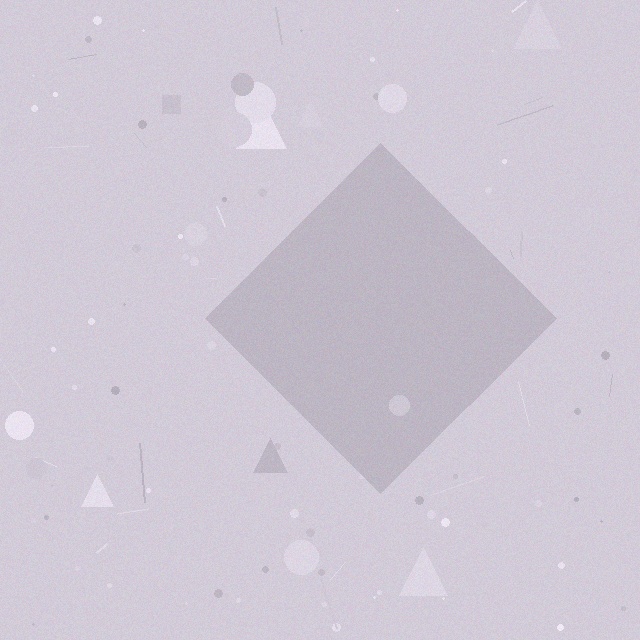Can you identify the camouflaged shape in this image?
The camouflaged shape is a diamond.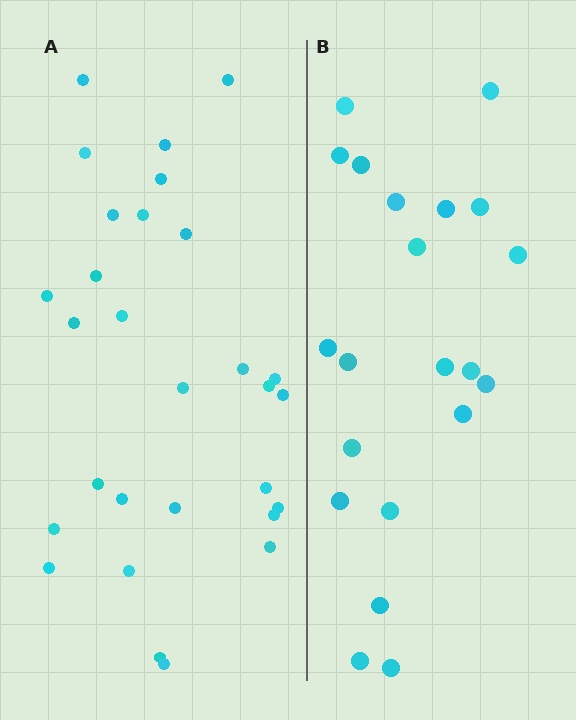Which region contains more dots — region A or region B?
Region A (the left region) has more dots.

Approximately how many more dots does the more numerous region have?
Region A has roughly 8 or so more dots than region B.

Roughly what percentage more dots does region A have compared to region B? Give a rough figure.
About 40% more.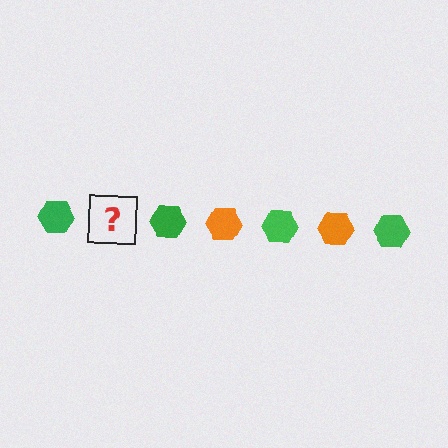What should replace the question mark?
The question mark should be replaced with an orange hexagon.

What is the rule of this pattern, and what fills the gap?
The rule is that the pattern cycles through green, orange hexagons. The gap should be filled with an orange hexagon.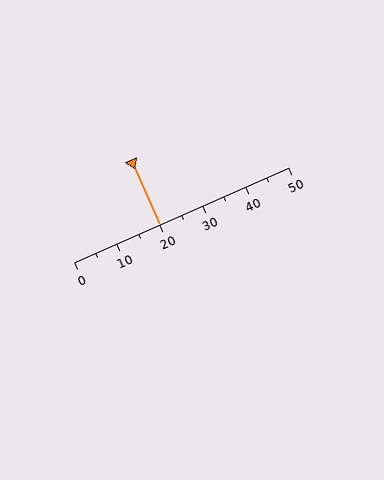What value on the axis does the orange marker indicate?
The marker indicates approximately 20.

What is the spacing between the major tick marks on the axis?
The major ticks are spaced 10 apart.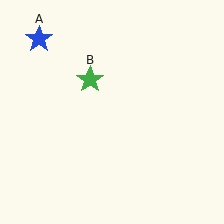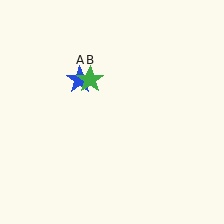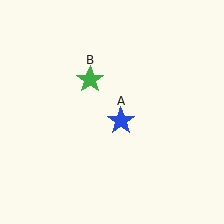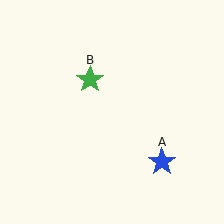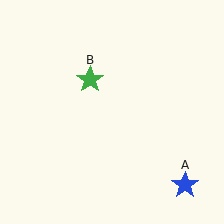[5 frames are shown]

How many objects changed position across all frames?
1 object changed position: blue star (object A).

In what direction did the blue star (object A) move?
The blue star (object A) moved down and to the right.